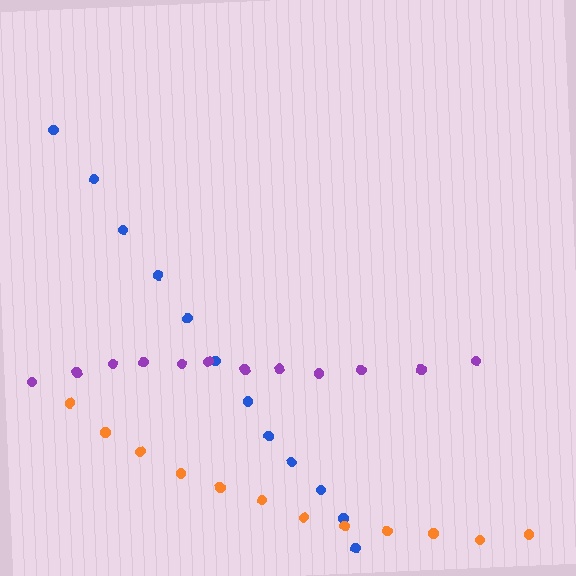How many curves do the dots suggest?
There are 3 distinct paths.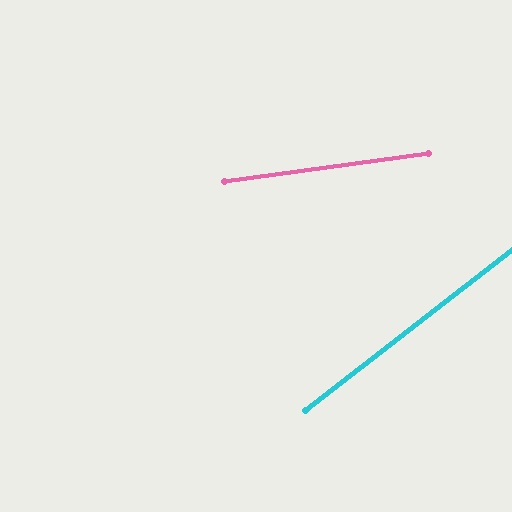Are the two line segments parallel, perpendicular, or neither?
Neither parallel nor perpendicular — they differ by about 30°.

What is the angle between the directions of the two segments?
Approximately 30 degrees.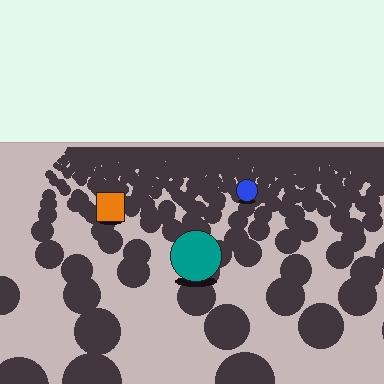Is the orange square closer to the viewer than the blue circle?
Yes. The orange square is closer — you can tell from the texture gradient: the ground texture is coarser near it.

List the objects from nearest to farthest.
From nearest to farthest: the teal circle, the orange square, the blue circle.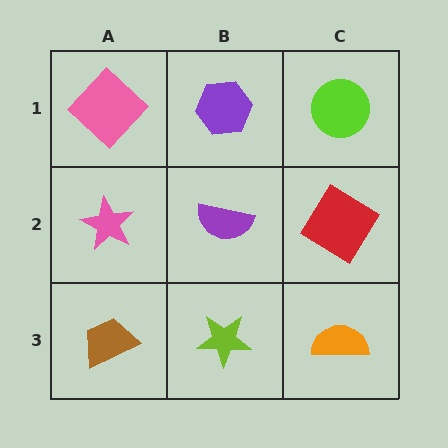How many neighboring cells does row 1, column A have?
2.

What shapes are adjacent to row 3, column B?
A purple semicircle (row 2, column B), a brown trapezoid (row 3, column A), an orange semicircle (row 3, column C).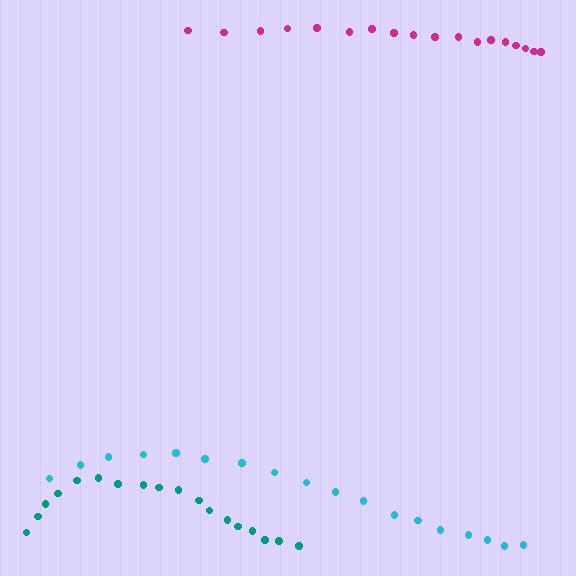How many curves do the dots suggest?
There are 3 distinct paths.